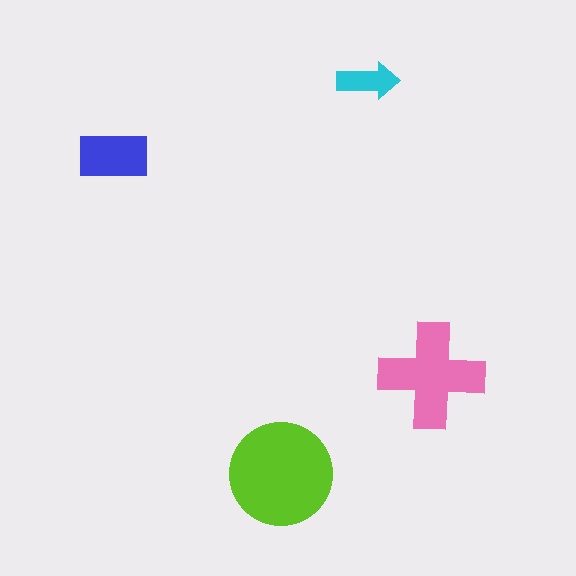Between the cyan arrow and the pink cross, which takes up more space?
The pink cross.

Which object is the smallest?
The cyan arrow.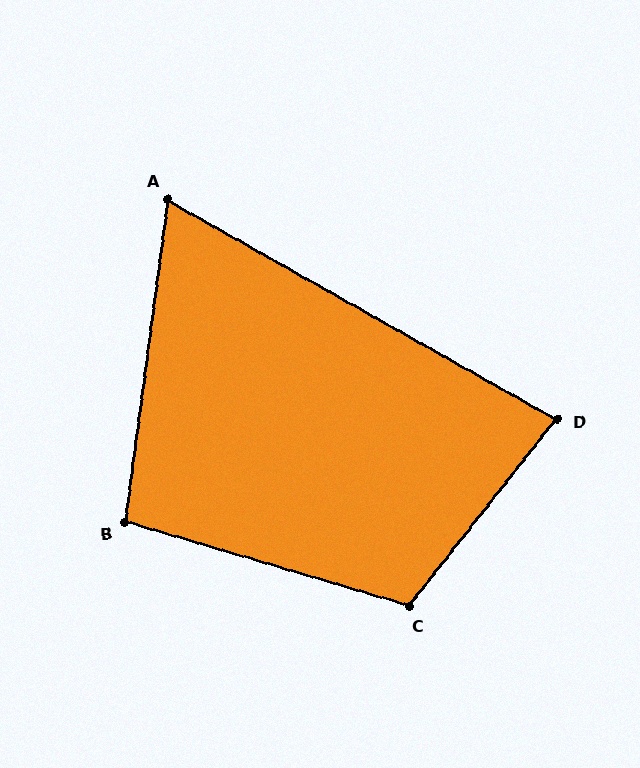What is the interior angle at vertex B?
Approximately 99 degrees (obtuse).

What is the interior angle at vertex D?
Approximately 81 degrees (acute).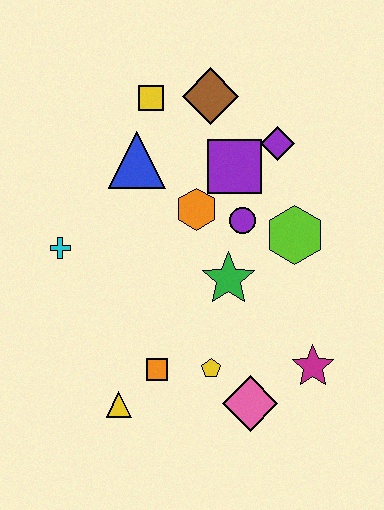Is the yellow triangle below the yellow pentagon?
Yes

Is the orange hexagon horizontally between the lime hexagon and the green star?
No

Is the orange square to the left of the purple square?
Yes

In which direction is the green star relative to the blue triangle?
The green star is below the blue triangle.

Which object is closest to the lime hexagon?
The purple circle is closest to the lime hexagon.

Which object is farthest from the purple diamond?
The yellow triangle is farthest from the purple diamond.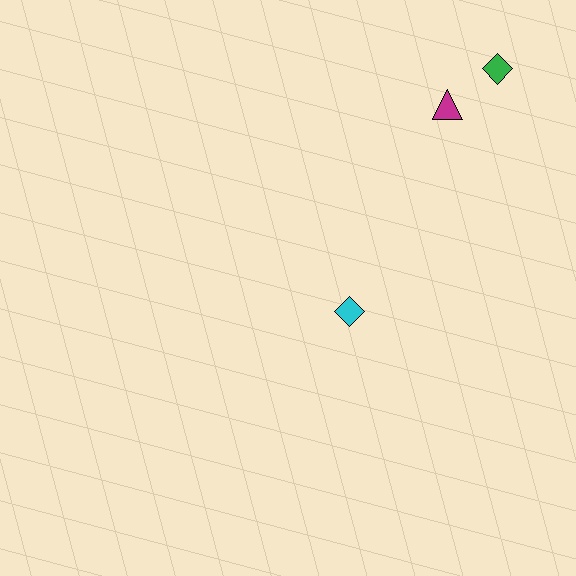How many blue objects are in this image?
There are no blue objects.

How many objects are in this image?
There are 3 objects.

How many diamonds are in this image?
There are 2 diamonds.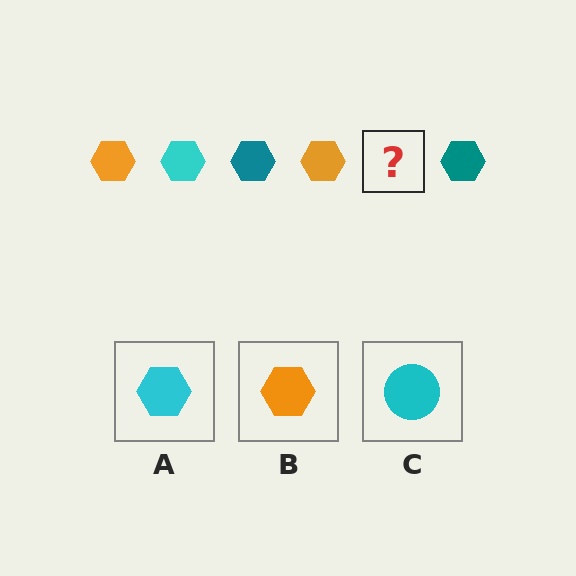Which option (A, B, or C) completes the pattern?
A.